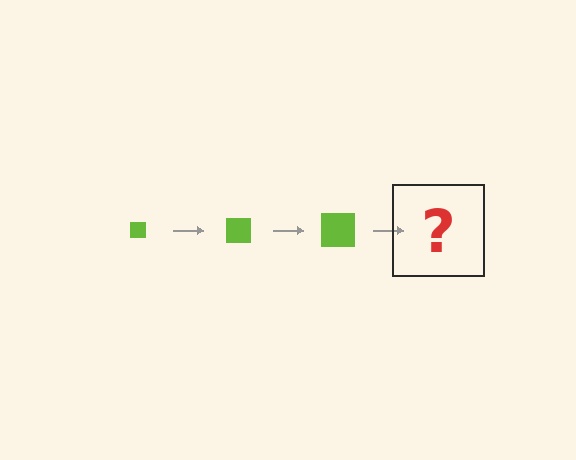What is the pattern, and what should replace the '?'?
The pattern is that the square gets progressively larger each step. The '?' should be a lime square, larger than the previous one.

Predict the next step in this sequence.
The next step is a lime square, larger than the previous one.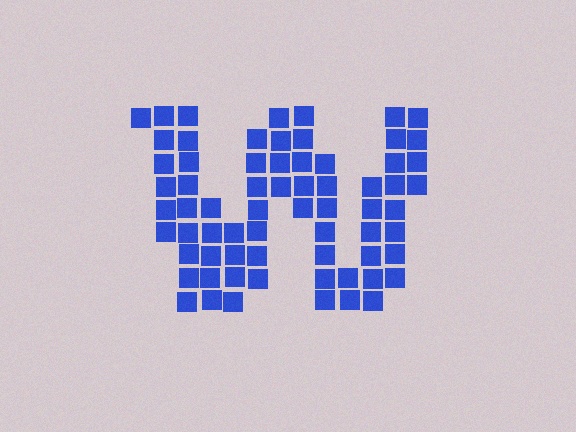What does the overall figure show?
The overall figure shows the letter W.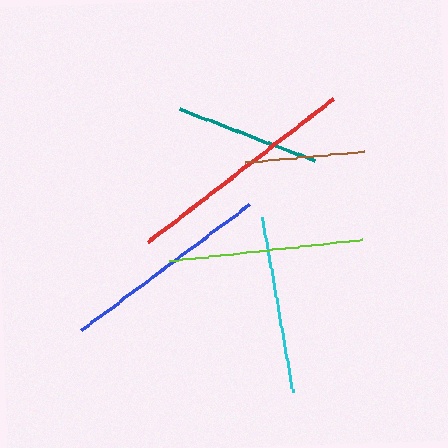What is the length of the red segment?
The red segment is approximately 235 pixels long.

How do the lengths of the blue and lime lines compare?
The blue and lime lines are approximately the same length.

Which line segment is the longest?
The red line is the longest at approximately 235 pixels.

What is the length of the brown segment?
The brown segment is approximately 120 pixels long.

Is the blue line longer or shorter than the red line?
The red line is longer than the blue line.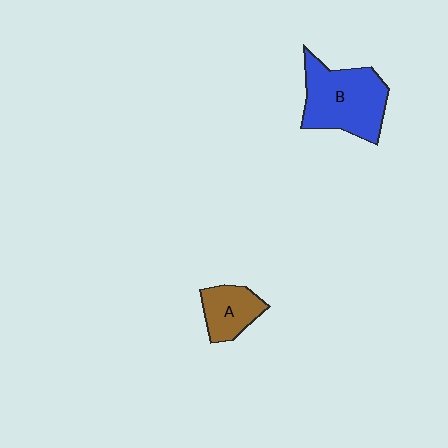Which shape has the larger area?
Shape B (blue).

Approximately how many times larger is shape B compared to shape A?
Approximately 2.0 times.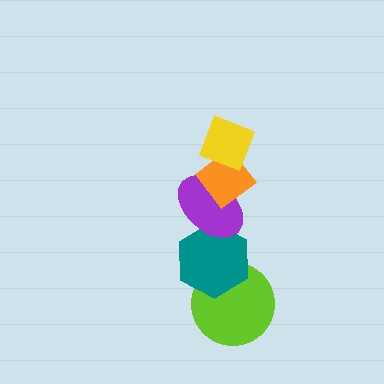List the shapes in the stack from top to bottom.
From top to bottom: the yellow diamond, the orange diamond, the purple ellipse, the teal hexagon, the lime circle.